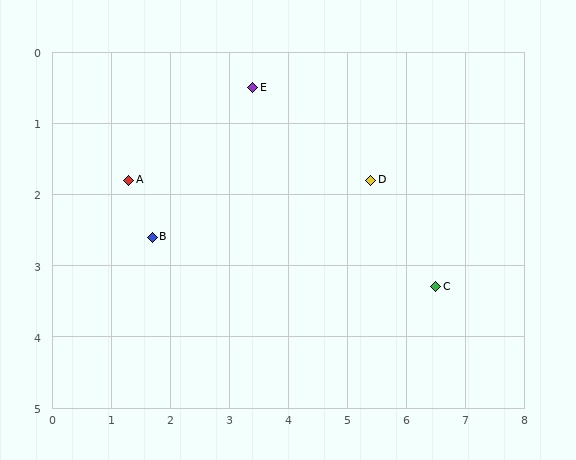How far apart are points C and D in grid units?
Points C and D are about 1.9 grid units apart.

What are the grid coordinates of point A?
Point A is at approximately (1.3, 1.8).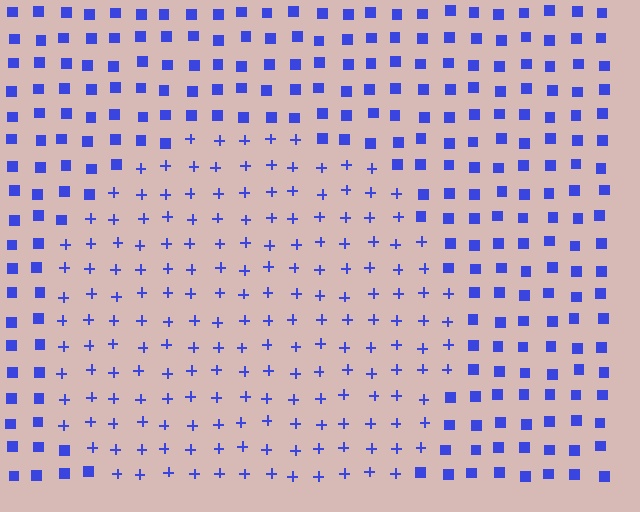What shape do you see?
I see a circle.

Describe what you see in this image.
The image is filled with small blue elements arranged in a uniform grid. A circle-shaped region contains plus signs, while the surrounding area contains squares. The boundary is defined purely by the change in element shape.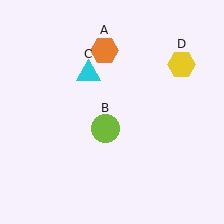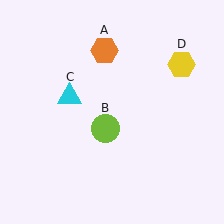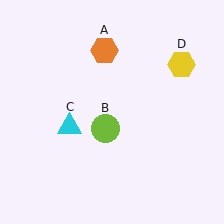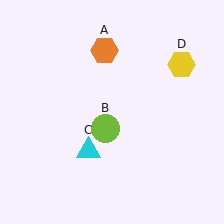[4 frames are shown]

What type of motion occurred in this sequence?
The cyan triangle (object C) rotated counterclockwise around the center of the scene.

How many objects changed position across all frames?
1 object changed position: cyan triangle (object C).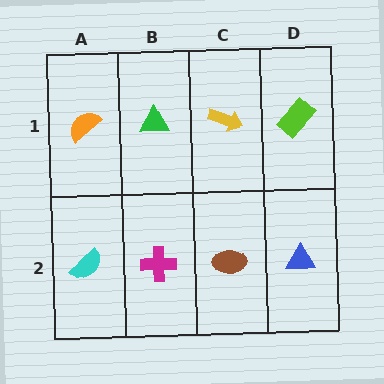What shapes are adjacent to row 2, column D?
A lime rectangle (row 1, column D), a brown ellipse (row 2, column C).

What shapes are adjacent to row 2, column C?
A yellow arrow (row 1, column C), a magenta cross (row 2, column B), a blue triangle (row 2, column D).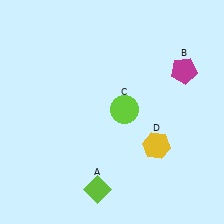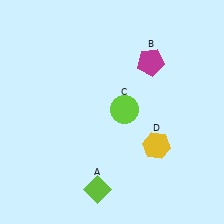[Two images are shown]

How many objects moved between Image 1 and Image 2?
1 object moved between the two images.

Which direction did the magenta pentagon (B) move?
The magenta pentagon (B) moved left.